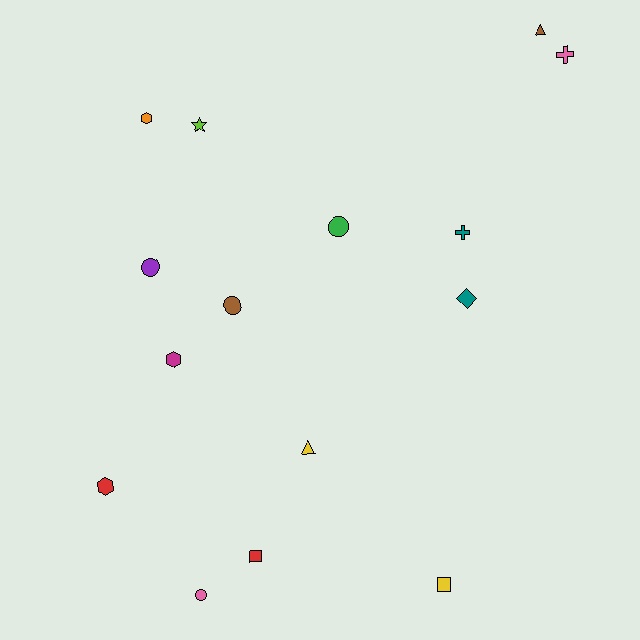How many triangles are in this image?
There are 2 triangles.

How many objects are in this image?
There are 15 objects.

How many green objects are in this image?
There is 1 green object.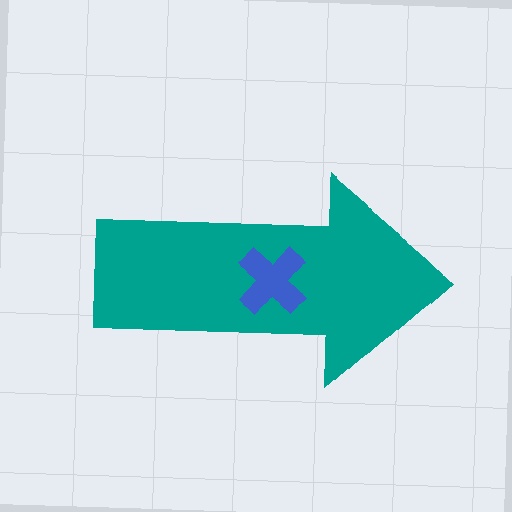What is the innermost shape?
The blue cross.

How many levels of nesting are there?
2.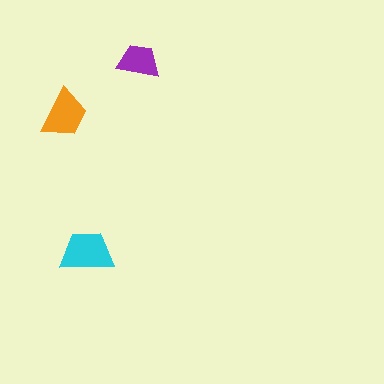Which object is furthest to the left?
The orange trapezoid is leftmost.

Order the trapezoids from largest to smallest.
the cyan one, the orange one, the purple one.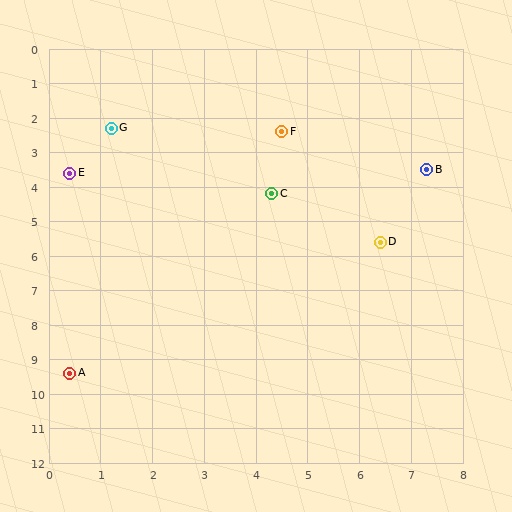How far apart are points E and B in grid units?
Points E and B are about 6.9 grid units apart.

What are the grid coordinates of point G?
Point G is at approximately (1.2, 2.3).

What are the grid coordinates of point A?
Point A is at approximately (0.4, 9.4).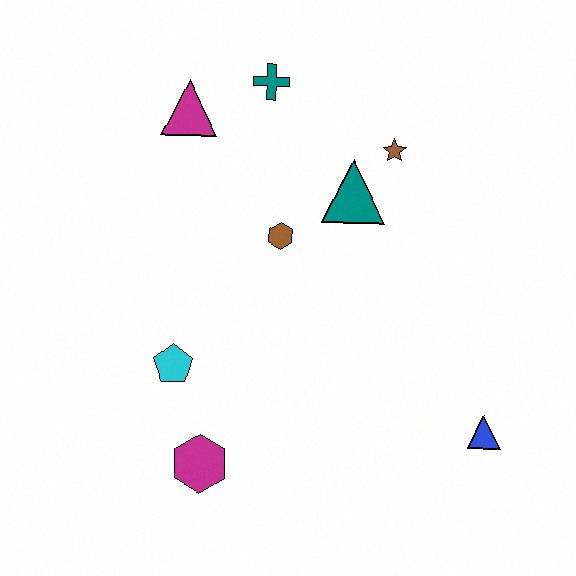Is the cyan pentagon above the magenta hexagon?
Yes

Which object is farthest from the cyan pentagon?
The blue triangle is farthest from the cyan pentagon.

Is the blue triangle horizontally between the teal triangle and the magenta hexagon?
No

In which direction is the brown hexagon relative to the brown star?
The brown hexagon is to the left of the brown star.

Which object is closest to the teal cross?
The magenta triangle is closest to the teal cross.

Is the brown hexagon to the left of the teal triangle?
Yes